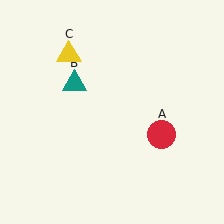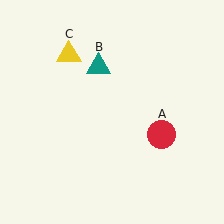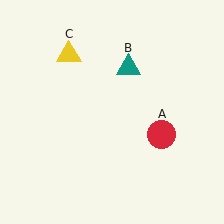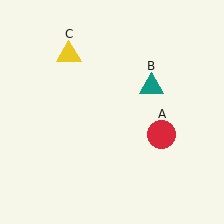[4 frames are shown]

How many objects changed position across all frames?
1 object changed position: teal triangle (object B).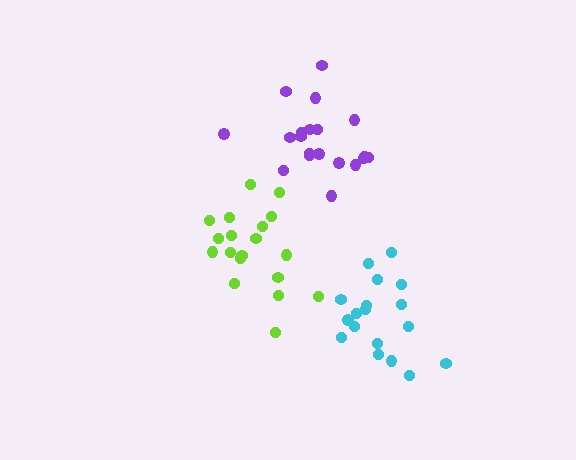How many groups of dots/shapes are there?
There are 3 groups.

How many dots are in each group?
Group 1: 18 dots, Group 2: 20 dots, Group 3: 19 dots (57 total).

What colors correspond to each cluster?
The clusters are colored: cyan, purple, lime.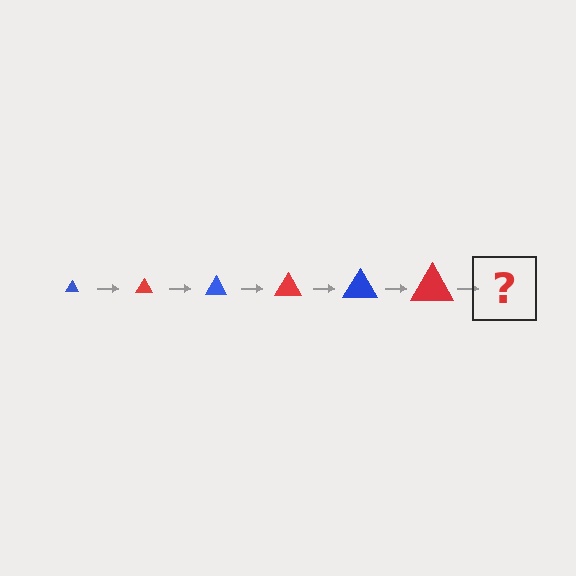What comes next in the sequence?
The next element should be a blue triangle, larger than the previous one.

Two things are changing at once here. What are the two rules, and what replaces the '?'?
The two rules are that the triangle grows larger each step and the color cycles through blue and red. The '?' should be a blue triangle, larger than the previous one.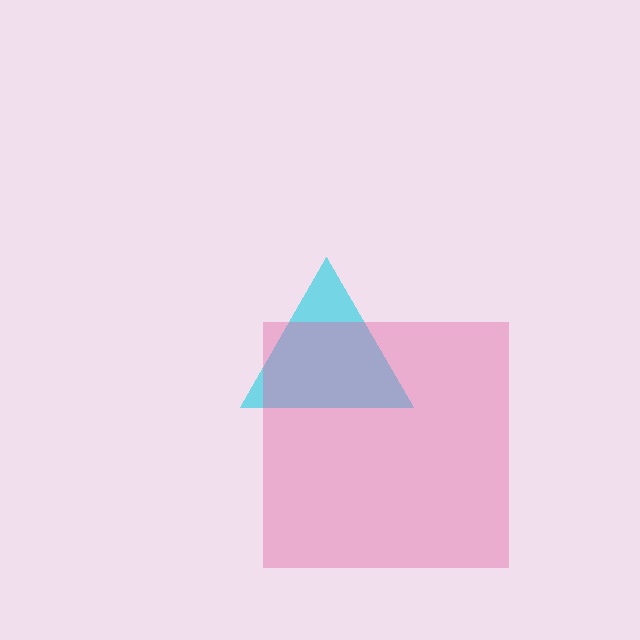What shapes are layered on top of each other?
The layered shapes are: a cyan triangle, a pink square.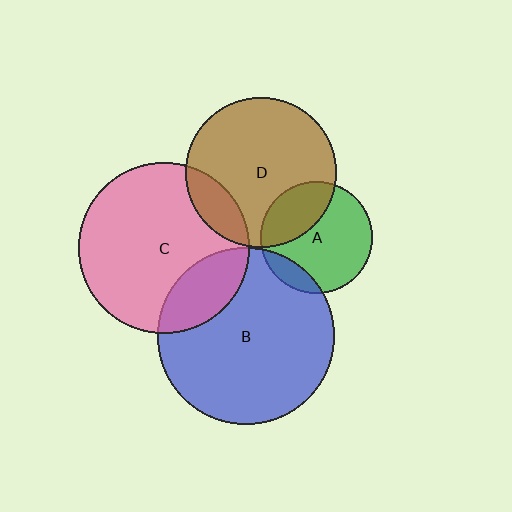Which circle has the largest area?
Circle B (blue).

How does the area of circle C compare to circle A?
Approximately 2.4 times.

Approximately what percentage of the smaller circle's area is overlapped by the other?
Approximately 30%.